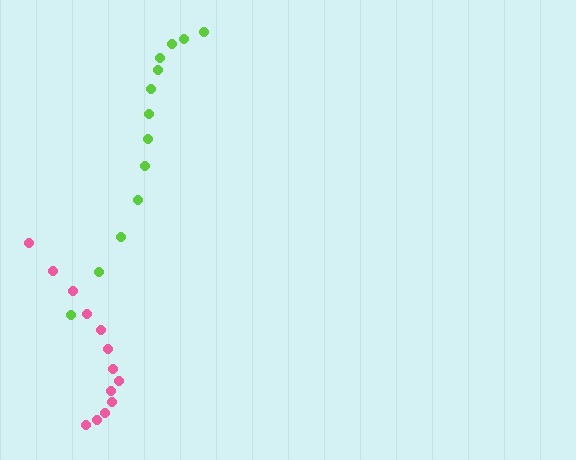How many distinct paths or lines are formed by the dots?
There are 2 distinct paths.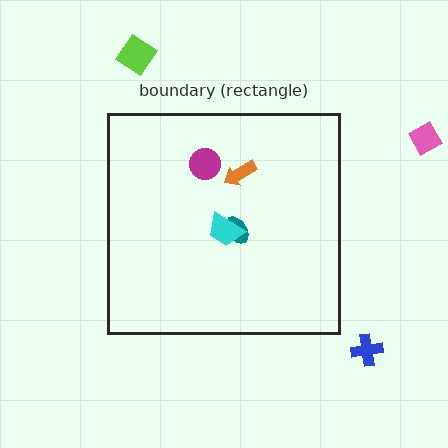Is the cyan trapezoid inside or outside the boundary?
Inside.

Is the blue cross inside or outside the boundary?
Outside.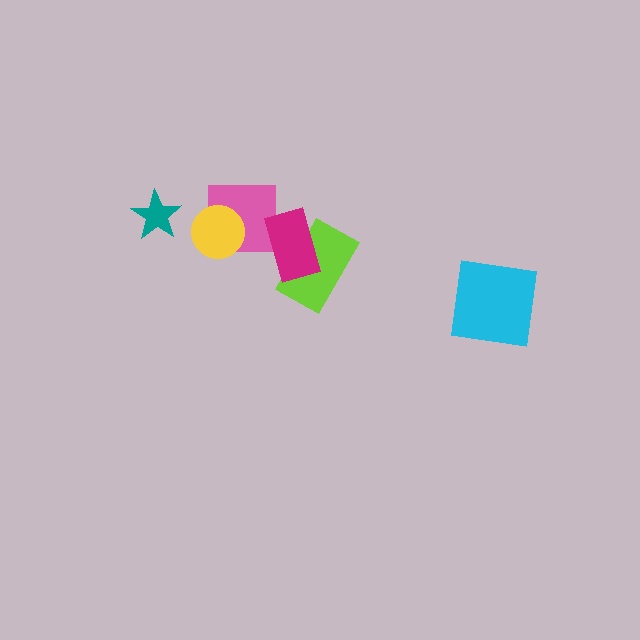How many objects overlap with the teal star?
0 objects overlap with the teal star.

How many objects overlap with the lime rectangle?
1 object overlaps with the lime rectangle.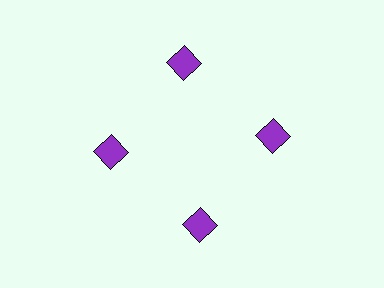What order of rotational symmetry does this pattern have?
This pattern has 4-fold rotational symmetry.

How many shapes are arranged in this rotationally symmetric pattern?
There are 4 shapes, arranged in 4 groups of 1.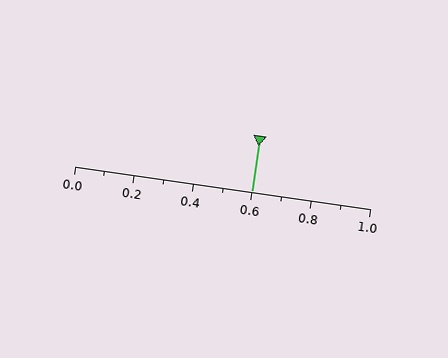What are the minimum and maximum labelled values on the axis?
The axis runs from 0.0 to 1.0.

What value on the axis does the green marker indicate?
The marker indicates approximately 0.6.